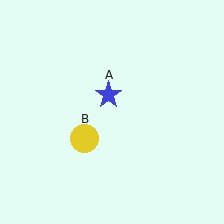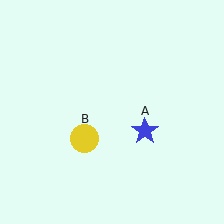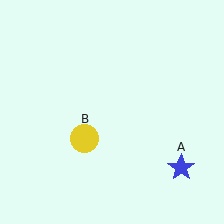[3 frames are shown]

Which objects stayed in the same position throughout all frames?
Yellow circle (object B) remained stationary.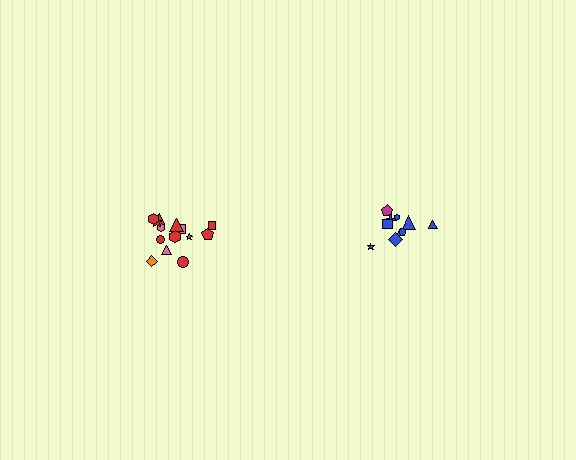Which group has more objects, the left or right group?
The left group.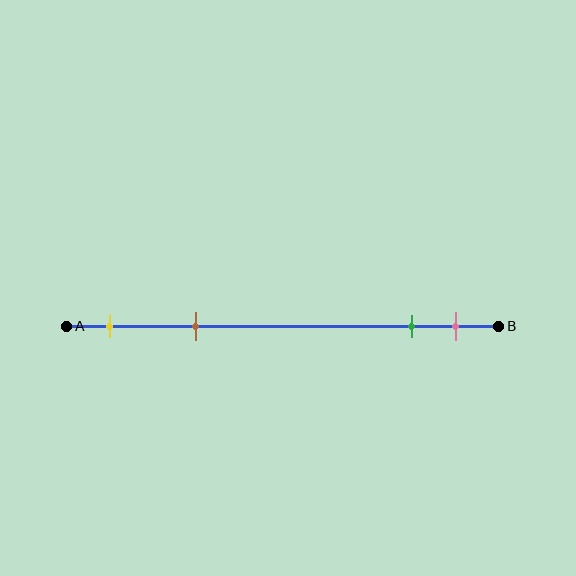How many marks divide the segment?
There are 4 marks dividing the segment.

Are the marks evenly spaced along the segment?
No, the marks are not evenly spaced.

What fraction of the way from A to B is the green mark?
The green mark is approximately 80% (0.8) of the way from A to B.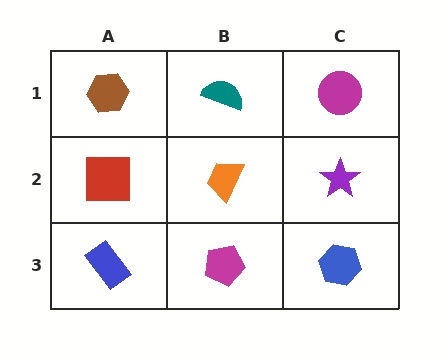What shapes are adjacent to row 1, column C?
A purple star (row 2, column C), a teal semicircle (row 1, column B).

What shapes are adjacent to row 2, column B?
A teal semicircle (row 1, column B), a magenta pentagon (row 3, column B), a red square (row 2, column A), a purple star (row 2, column C).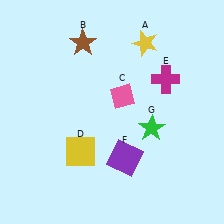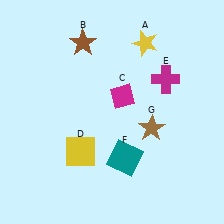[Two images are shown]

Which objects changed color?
C changed from pink to magenta. F changed from purple to teal. G changed from green to brown.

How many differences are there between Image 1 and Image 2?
There are 3 differences between the two images.